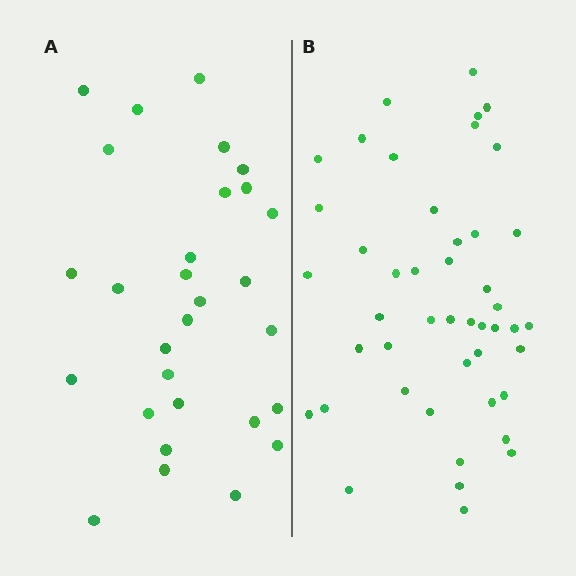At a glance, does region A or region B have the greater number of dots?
Region B (the right region) has more dots.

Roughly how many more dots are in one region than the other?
Region B has approximately 15 more dots than region A.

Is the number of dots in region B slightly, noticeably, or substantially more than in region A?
Region B has substantially more. The ratio is roughly 1.6 to 1.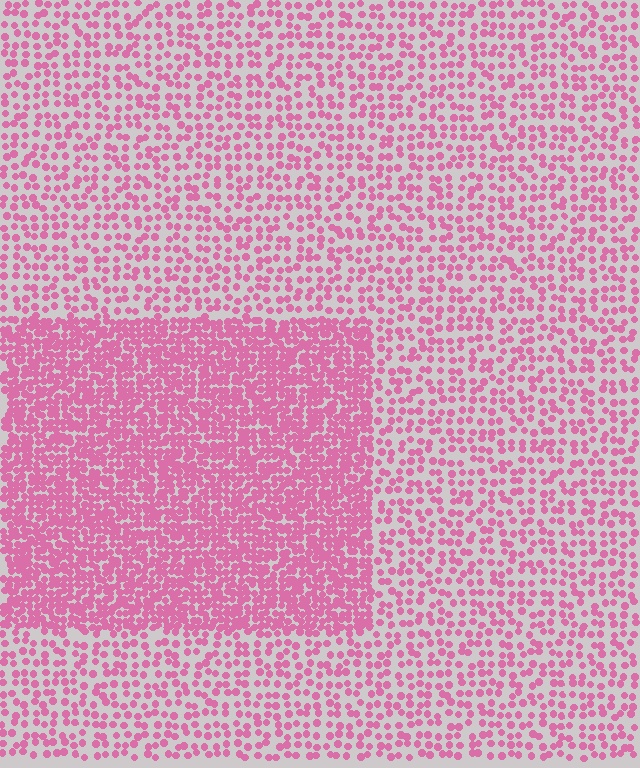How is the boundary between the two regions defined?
The boundary is defined by a change in element density (approximately 2.2x ratio). All elements are the same color, size, and shape.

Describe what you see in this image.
The image contains small pink elements arranged at two different densities. A rectangle-shaped region is visible where the elements are more densely packed than the surrounding area.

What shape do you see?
I see a rectangle.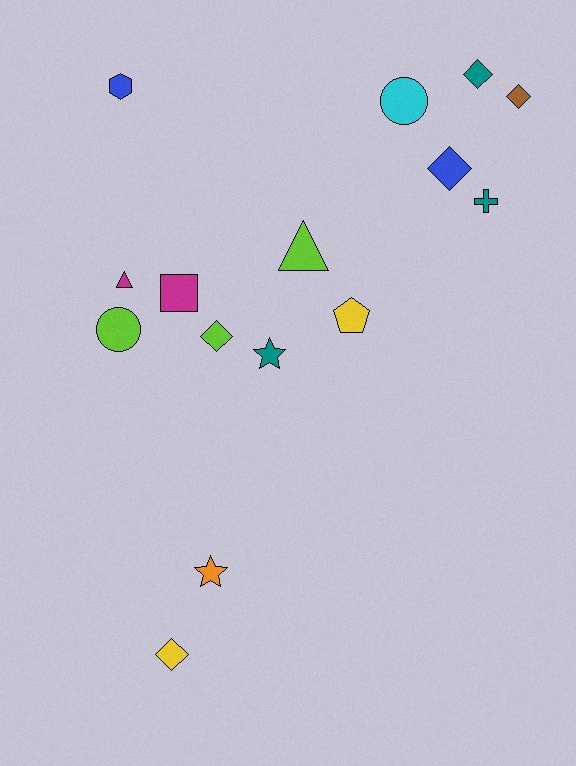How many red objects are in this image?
There are no red objects.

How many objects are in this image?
There are 15 objects.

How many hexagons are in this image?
There is 1 hexagon.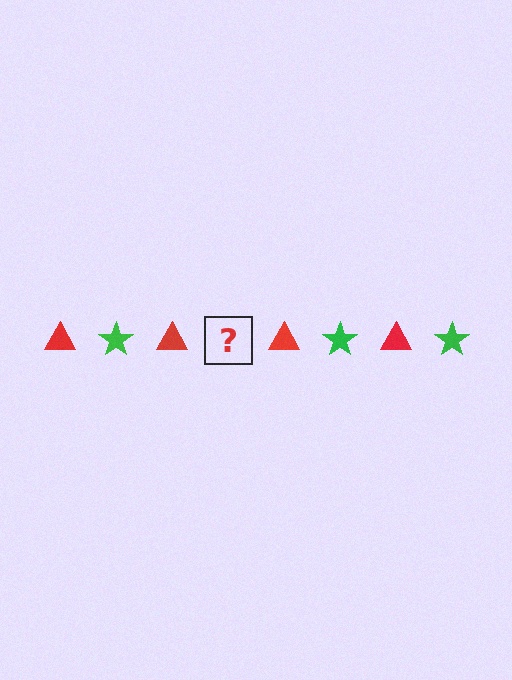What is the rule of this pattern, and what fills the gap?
The rule is that the pattern alternates between red triangle and green star. The gap should be filled with a green star.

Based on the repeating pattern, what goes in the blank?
The blank should be a green star.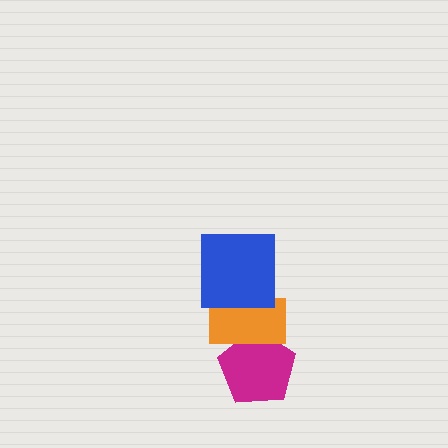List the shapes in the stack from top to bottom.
From top to bottom: the blue square, the orange rectangle, the magenta pentagon.